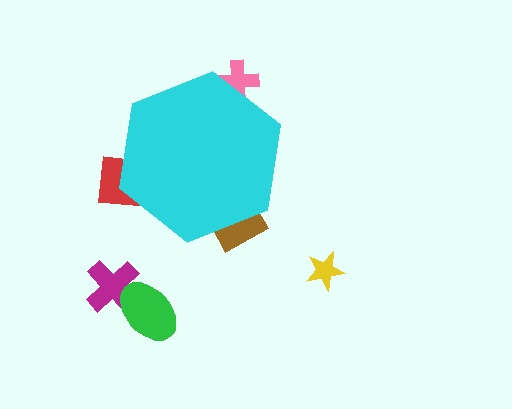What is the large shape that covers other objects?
A cyan hexagon.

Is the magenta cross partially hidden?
No, the magenta cross is fully visible.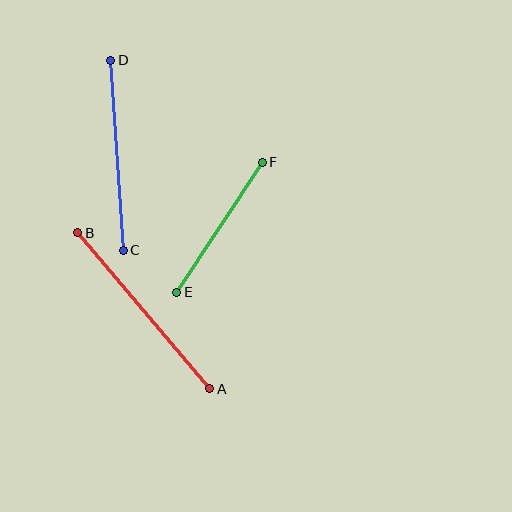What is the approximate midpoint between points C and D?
The midpoint is at approximately (117, 155) pixels.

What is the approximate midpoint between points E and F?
The midpoint is at approximately (219, 227) pixels.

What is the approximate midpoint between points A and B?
The midpoint is at approximately (144, 311) pixels.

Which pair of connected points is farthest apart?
Points A and B are farthest apart.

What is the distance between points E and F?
The distance is approximately 155 pixels.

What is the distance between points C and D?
The distance is approximately 190 pixels.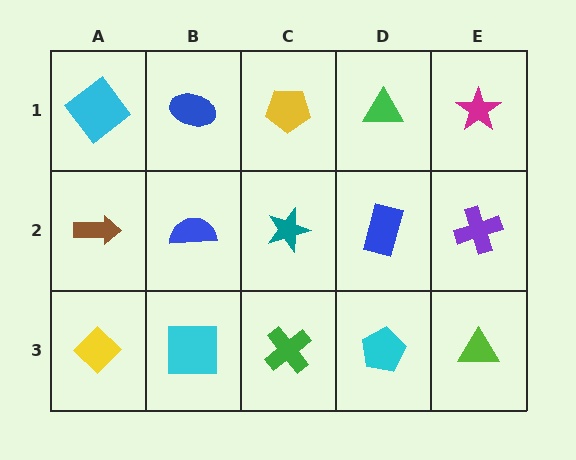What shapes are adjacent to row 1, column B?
A blue semicircle (row 2, column B), a cyan diamond (row 1, column A), a yellow pentagon (row 1, column C).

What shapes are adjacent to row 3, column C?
A teal star (row 2, column C), a cyan square (row 3, column B), a cyan pentagon (row 3, column D).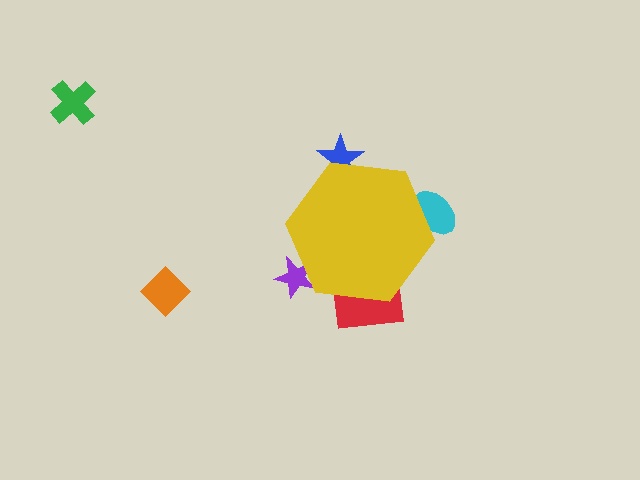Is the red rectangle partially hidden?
Yes, the red rectangle is partially hidden behind the yellow hexagon.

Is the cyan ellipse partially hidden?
Yes, the cyan ellipse is partially hidden behind the yellow hexagon.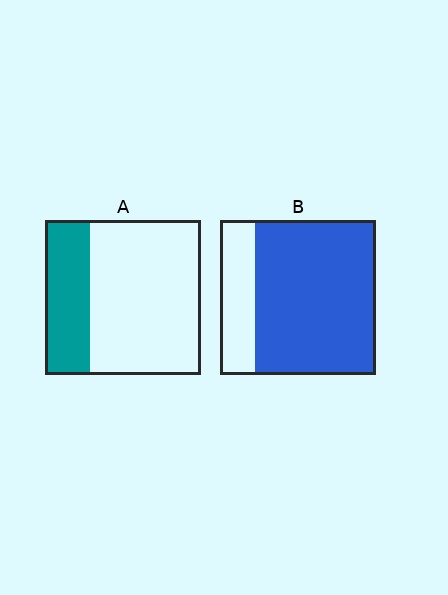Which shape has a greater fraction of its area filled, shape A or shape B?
Shape B.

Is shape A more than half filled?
No.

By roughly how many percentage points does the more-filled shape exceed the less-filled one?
By roughly 50 percentage points (B over A).